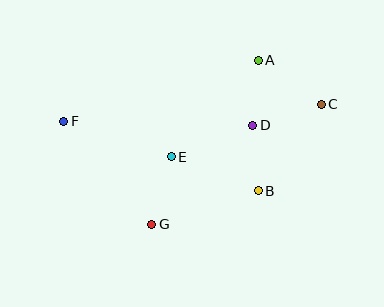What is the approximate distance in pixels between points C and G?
The distance between C and G is approximately 207 pixels.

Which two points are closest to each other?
Points A and D are closest to each other.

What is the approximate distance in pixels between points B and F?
The distance between B and F is approximately 207 pixels.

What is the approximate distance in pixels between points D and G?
The distance between D and G is approximately 141 pixels.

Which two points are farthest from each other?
Points C and F are farthest from each other.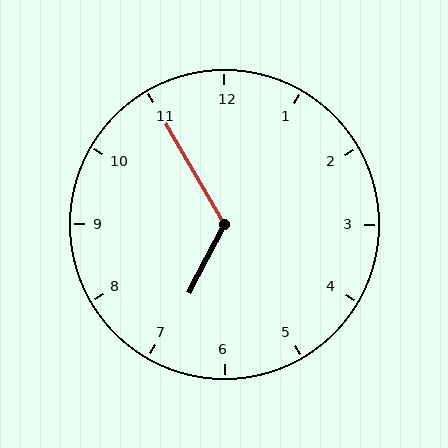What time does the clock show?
6:55.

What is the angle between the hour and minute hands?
Approximately 122 degrees.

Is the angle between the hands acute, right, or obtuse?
It is obtuse.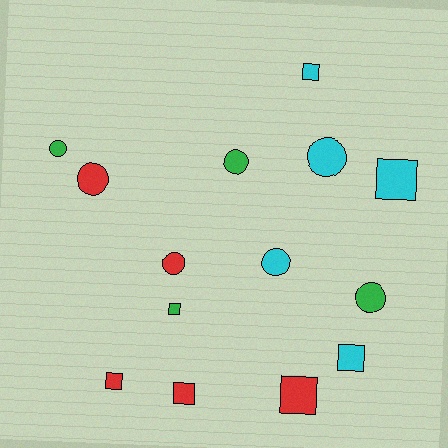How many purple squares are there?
There are no purple squares.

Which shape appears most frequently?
Square, with 7 objects.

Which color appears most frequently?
Red, with 5 objects.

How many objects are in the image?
There are 14 objects.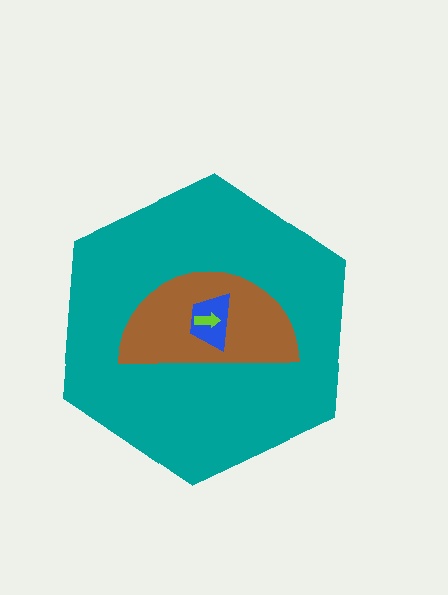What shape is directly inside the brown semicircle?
The blue trapezoid.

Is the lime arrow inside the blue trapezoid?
Yes.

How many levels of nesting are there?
4.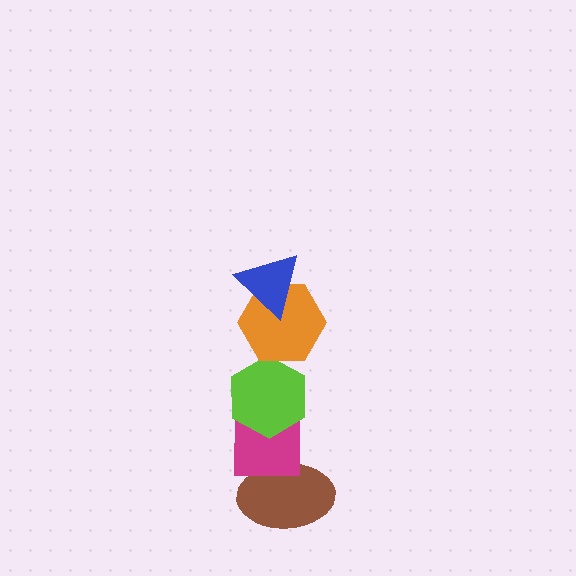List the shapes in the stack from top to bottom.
From top to bottom: the blue triangle, the orange hexagon, the lime hexagon, the magenta square, the brown ellipse.